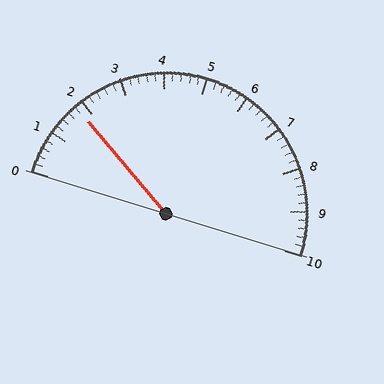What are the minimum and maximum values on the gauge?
The gauge ranges from 0 to 10.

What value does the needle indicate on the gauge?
The needle indicates approximately 1.8.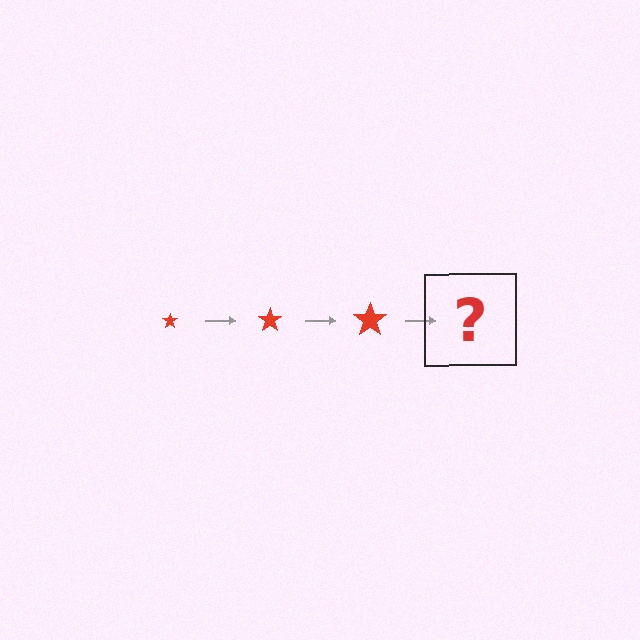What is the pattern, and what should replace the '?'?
The pattern is that the star gets progressively larger each step. The '?' should be a red star, larger than the previous one.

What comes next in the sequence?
The next element should be a red star, larger than the previous one.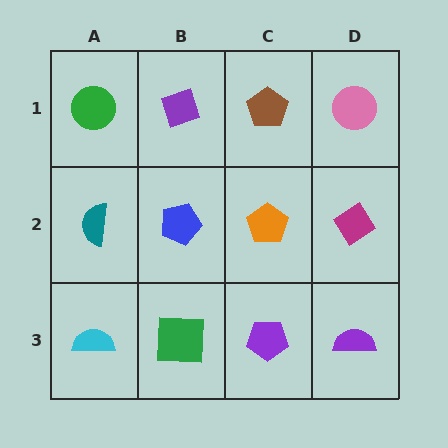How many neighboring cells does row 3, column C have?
3.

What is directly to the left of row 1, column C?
A purple diamond.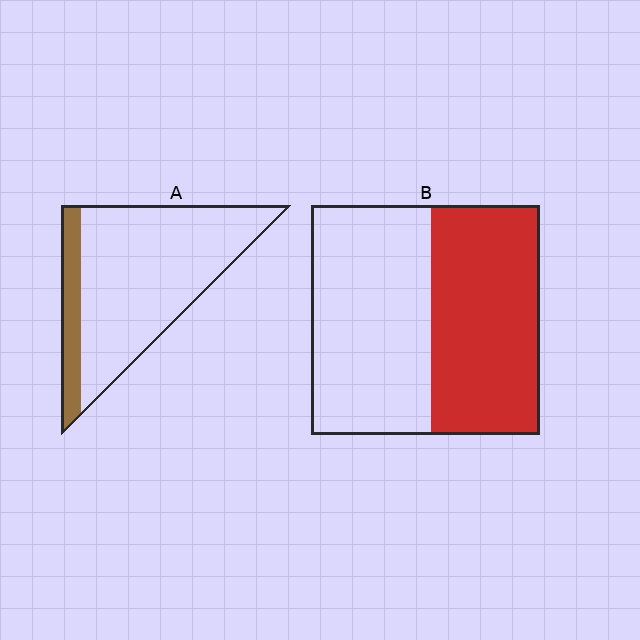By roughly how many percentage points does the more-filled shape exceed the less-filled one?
By roughly 30 percentage points (B over A).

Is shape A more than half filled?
No.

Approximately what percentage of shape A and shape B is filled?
A is approximately 15% and B is approximately 50%.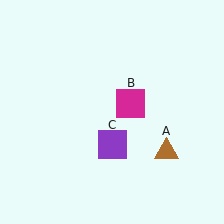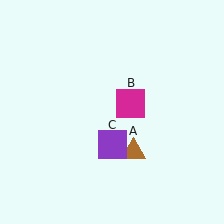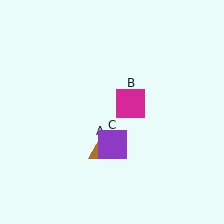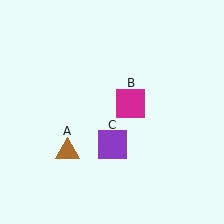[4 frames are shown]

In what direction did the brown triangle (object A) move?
The brown triangle (object A) moved left.